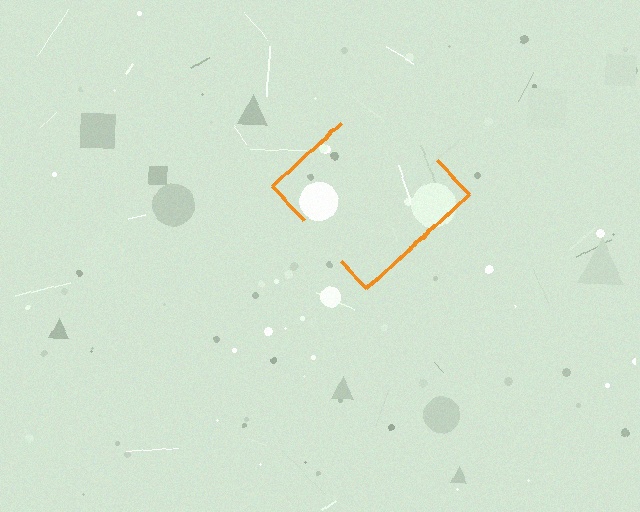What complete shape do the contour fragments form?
The contour fragments form a diamond.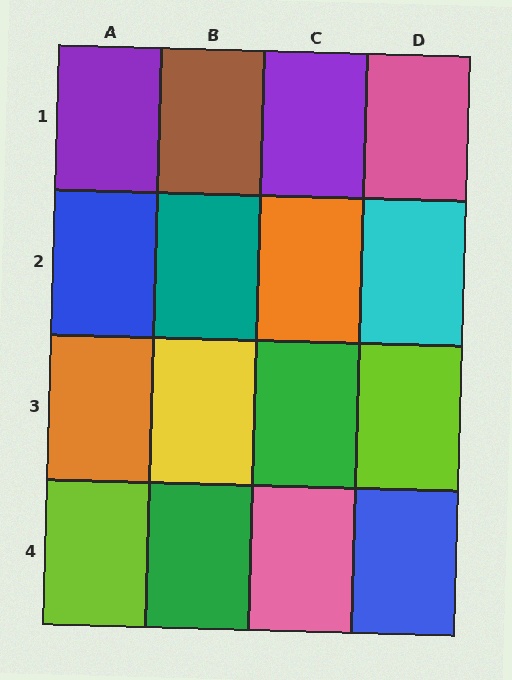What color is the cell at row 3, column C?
Green.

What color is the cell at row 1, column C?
Purple.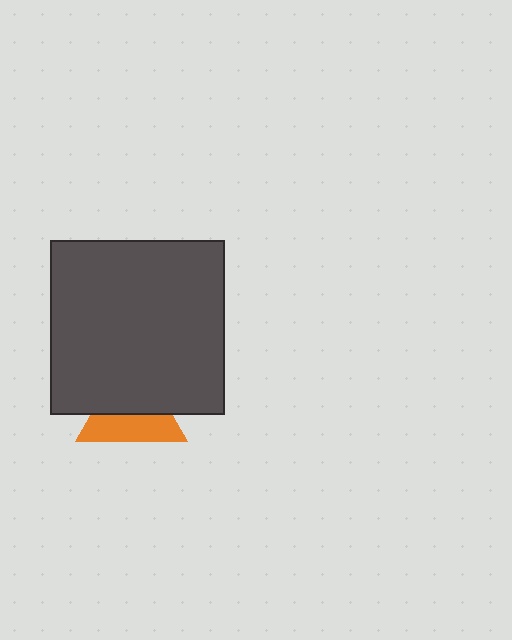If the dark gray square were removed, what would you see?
You would see the complete orange triangle.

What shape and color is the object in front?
The object in front is a dark gray square.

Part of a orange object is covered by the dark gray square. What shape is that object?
It is a triangle.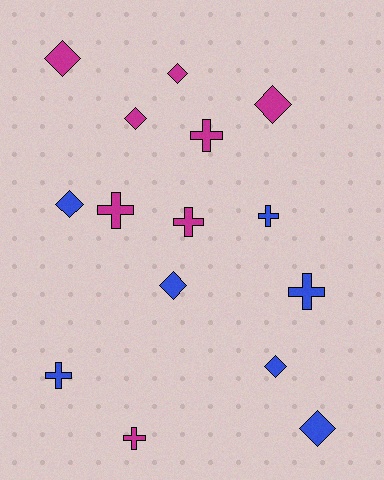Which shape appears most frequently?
Diamond, with 8 objects.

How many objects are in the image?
There are 15 objects.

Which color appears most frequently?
Magenta, with 8 objects.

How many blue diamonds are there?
There are 4 blue diamonds.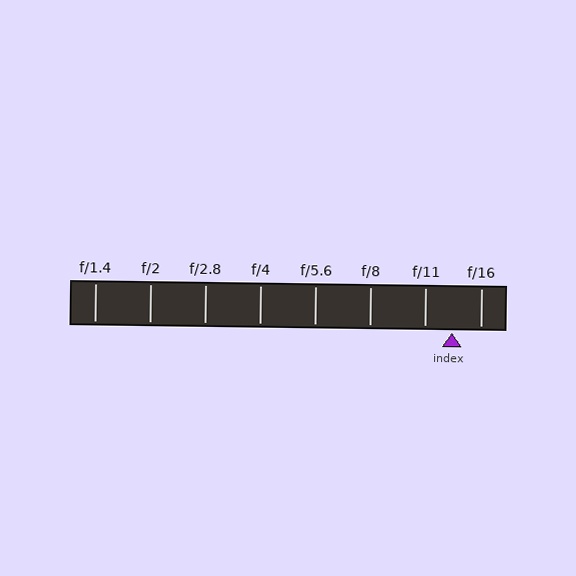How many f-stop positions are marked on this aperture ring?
There are 8 f-stop positions marked.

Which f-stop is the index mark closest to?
The index mark is closest to f/11.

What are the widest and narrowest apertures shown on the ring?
The widest aperture shown is f/1.4 and the narrowest is f/16.